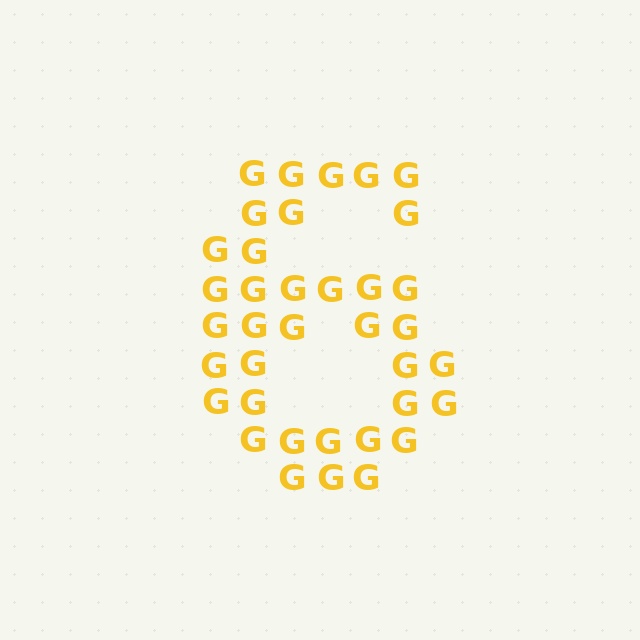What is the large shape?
The large shape is the digit 6.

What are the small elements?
The small elements are letter G's.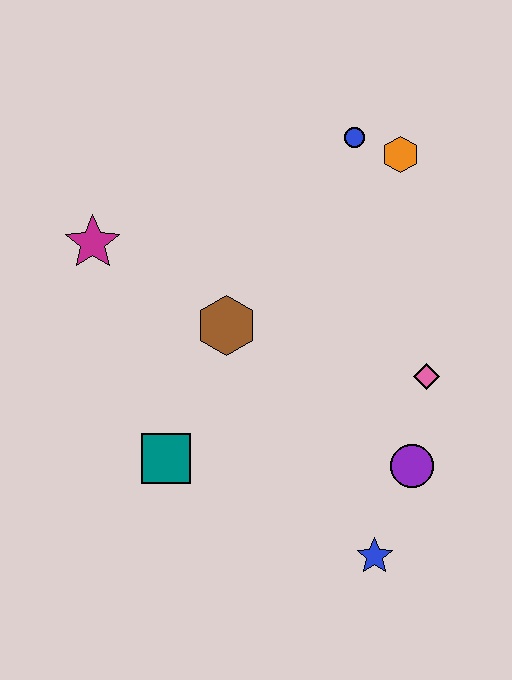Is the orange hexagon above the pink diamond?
Yes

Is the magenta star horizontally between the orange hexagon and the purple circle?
No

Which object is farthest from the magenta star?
The blue star is farthest from the magenta star.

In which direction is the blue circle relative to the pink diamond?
The blue circle is above the pink diamond.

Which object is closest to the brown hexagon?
The teal square is closest to the brown hexagon.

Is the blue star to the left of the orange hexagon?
Yes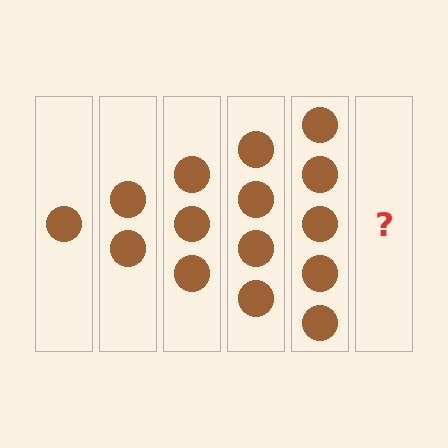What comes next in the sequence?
The next element should be 6 circles.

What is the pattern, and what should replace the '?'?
The pattern is that each step adds one more circle. The '?' should be 6 circles.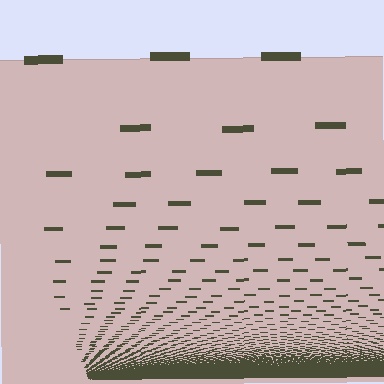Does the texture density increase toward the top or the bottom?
Density increases toward the bottom.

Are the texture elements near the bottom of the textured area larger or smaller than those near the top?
Smaller. The gradient is inverted — elements near the bottom are smaller and denser.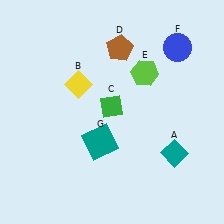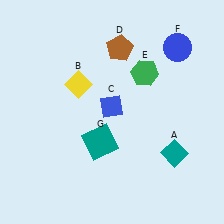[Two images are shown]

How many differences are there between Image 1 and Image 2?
There are 2 differences between the two images.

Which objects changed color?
C changed from green to blue. E changed from lime to green.